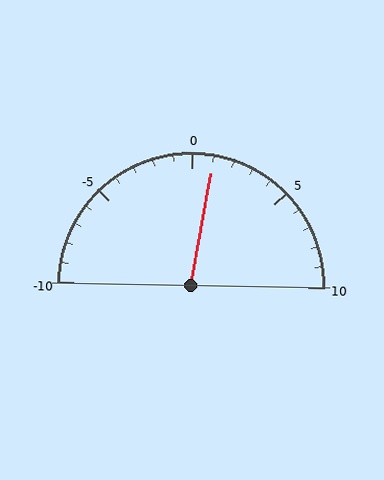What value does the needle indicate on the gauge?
The needle indicates approximately 1.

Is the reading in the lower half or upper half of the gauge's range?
The reading is in the upper half of the range (-10 to 10).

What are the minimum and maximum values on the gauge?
The gauge ranges from -10 to 10.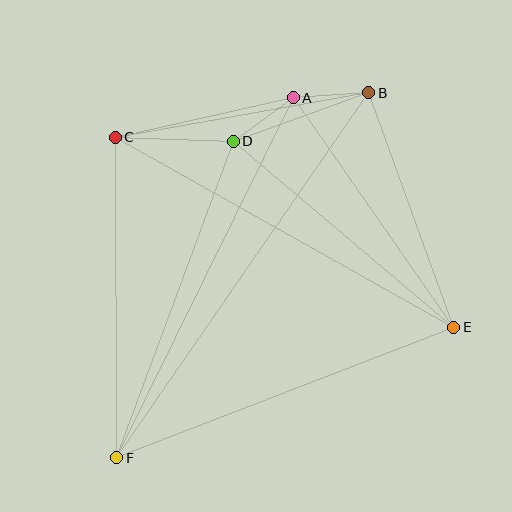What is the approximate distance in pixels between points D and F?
The distance between D and F is approximately 337 pixels.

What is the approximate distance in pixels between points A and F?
The distance between A and F is approximately 401 pixels.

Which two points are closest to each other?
Points A and D are closest to each other.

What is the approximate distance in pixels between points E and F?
The distance between E and F is approximately 361 pixels.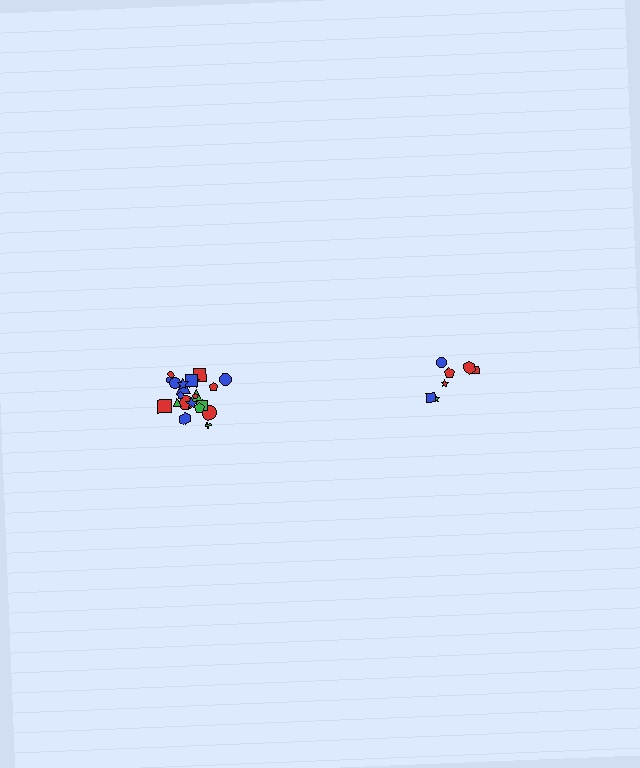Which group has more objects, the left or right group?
The left group.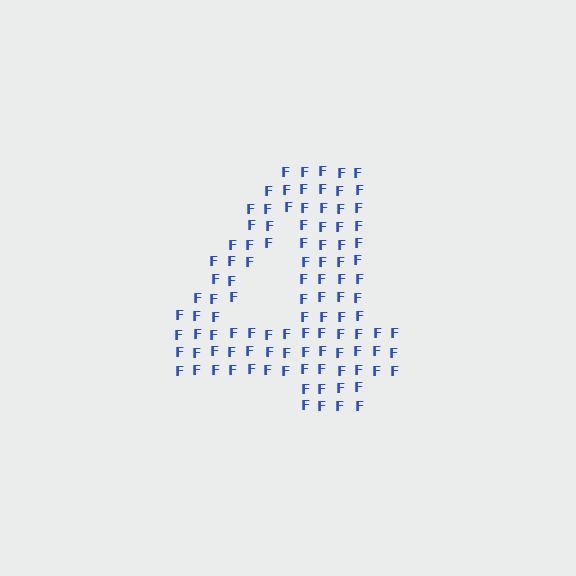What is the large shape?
The large shape is the digit 4.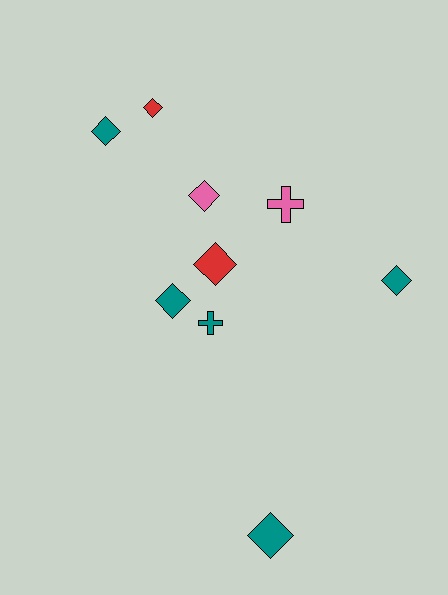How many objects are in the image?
There are 9 objects.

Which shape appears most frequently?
Diamond, with 7 objects.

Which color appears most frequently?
Teal, with 5 objects.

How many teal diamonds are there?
There are 4 teal diamonds.